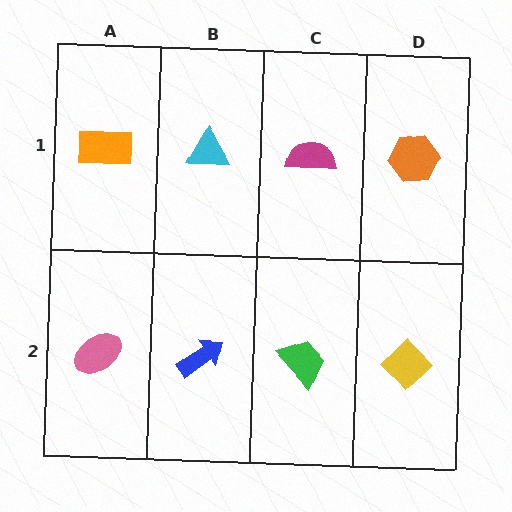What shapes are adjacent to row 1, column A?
A pink ellipse (row 2, column A), a cyan triangle (row 1, column B).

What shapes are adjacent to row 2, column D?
An orange hexagon (row 1, column D), a green trapezoid (row 2, column C).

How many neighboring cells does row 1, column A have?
2.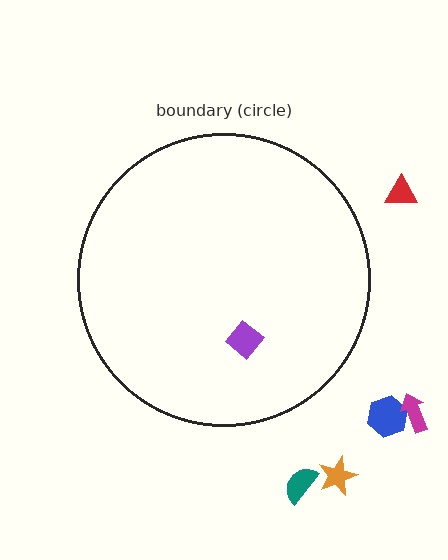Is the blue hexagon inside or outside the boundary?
Outside.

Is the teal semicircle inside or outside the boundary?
Outside.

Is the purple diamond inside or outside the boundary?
Inside.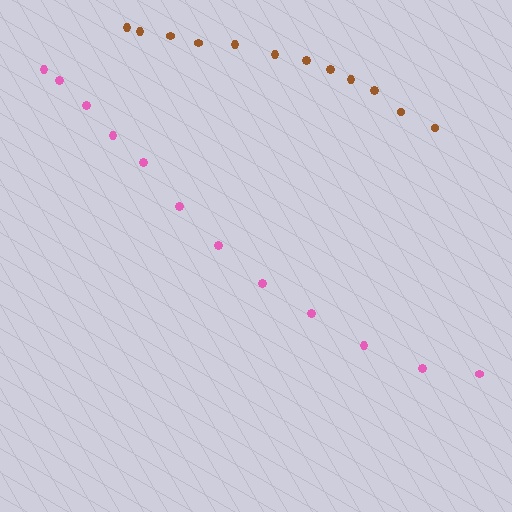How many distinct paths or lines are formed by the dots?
There are 2 distinct paths.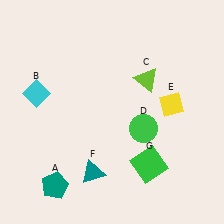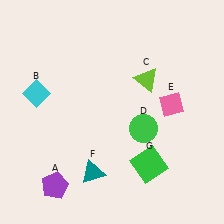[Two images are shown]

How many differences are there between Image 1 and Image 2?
There are 2 differences between the two images.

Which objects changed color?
A changed from teal to purple. E changed from yellow to pink.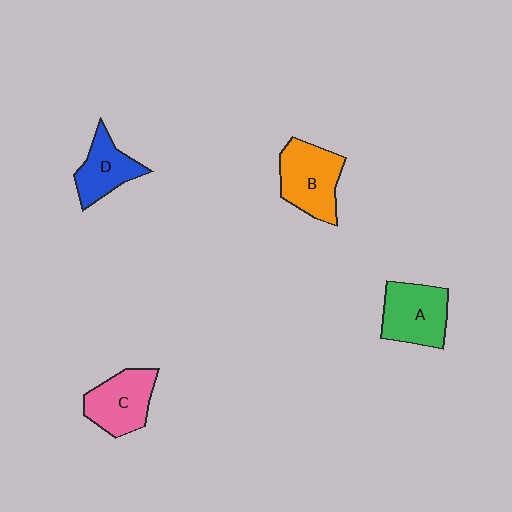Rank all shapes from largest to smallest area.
From largest to smallest: B (orange), A (green), C (pink), D (blue).